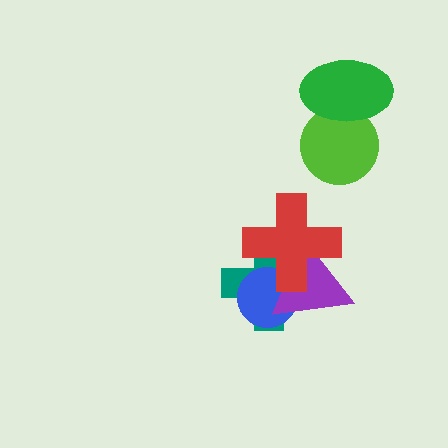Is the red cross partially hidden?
No, no other shape covers it.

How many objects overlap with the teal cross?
3 objects overlap with the teal cross.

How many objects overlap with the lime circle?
1 object overlaps with the lime circle.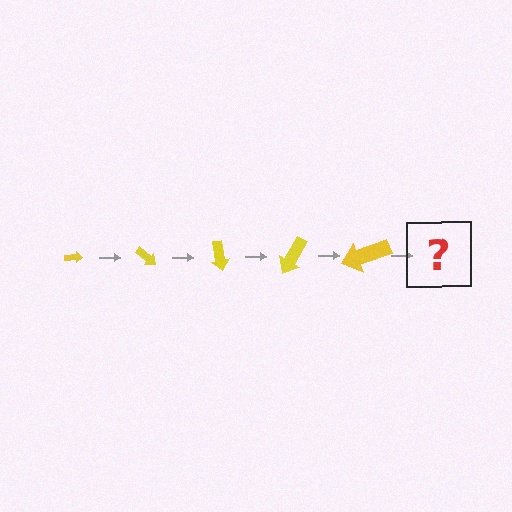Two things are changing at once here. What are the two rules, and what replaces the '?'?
The two rules are that the arrow grows larger each step and it rotates 40 degrees each step. The '?' should be an arrow, larger than the previous one and rotated 200 degrees from the start.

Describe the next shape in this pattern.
It should be an arrow, larger than the previous one and rotated 200 degrees from the start.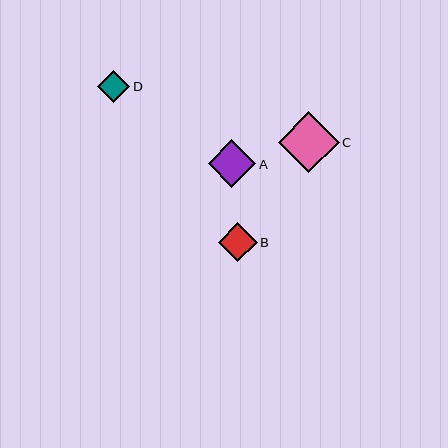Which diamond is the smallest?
Diamond D is the smallest with a size of approximately 32 pixels.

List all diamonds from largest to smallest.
From largest to smallest: C, A, B, D.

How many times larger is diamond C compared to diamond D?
Diamond C is approximately 1.9 times the size of diamond D.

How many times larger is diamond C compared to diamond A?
Diamond C is approximately 1.3 times the size of diamond A.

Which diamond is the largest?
Diamond C is the largest with a size of approximately 61 pixels.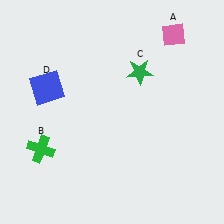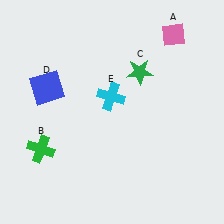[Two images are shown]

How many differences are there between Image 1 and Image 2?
There is 1 difference between the two images.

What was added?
A cyan cross (E) was added in Image 2.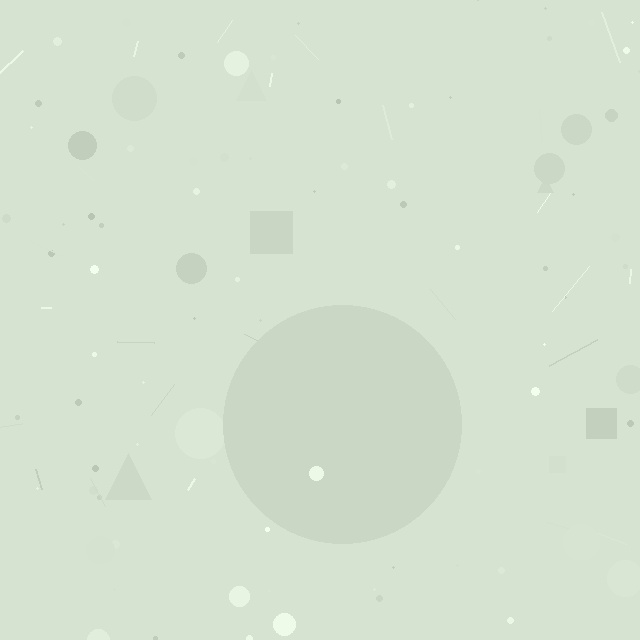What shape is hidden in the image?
A circle is hidden in the image.